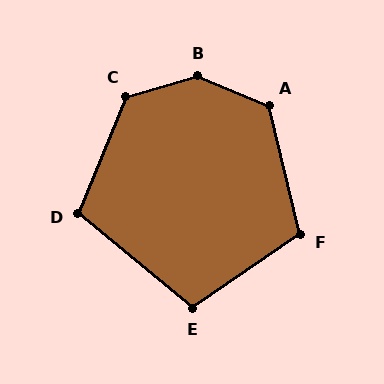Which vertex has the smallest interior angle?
E, at approximately 106 degrees.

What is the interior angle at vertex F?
Approximately 111 degrees (obtuse).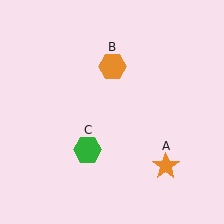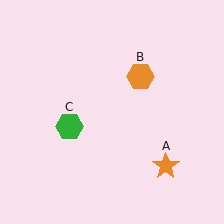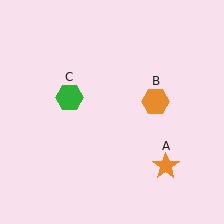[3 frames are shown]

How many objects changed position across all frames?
2 objects changed position: orange hexagon (object B), green hexagon (object C).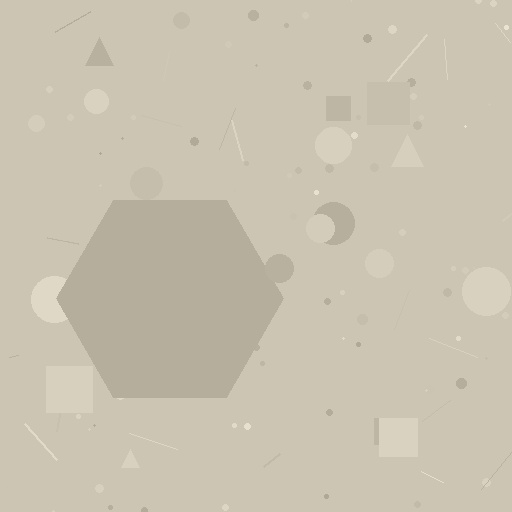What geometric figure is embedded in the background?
A hexagon is embedded in the background.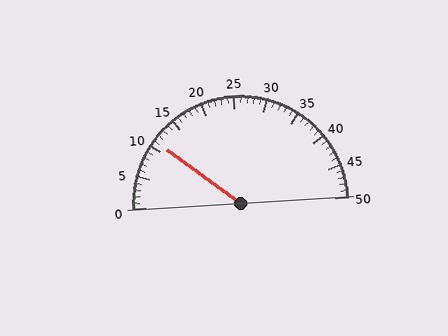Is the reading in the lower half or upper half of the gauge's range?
The reading is in the lower half of the range (0 to 50).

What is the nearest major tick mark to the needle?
The nearest major tick mark is 10.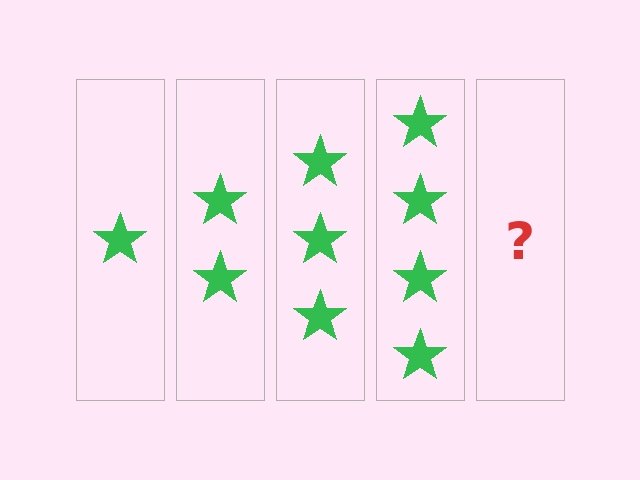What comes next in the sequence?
The next element should be 5 stars.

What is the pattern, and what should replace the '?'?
The pattern is that each step adds one more star. The '?' should be 5 stars.